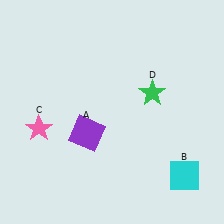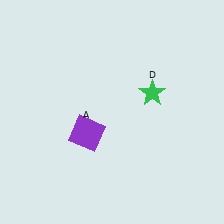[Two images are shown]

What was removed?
The pink star (C), the cyan square (B) were removed in Image 2.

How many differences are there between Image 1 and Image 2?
There are 2 differences between the two images.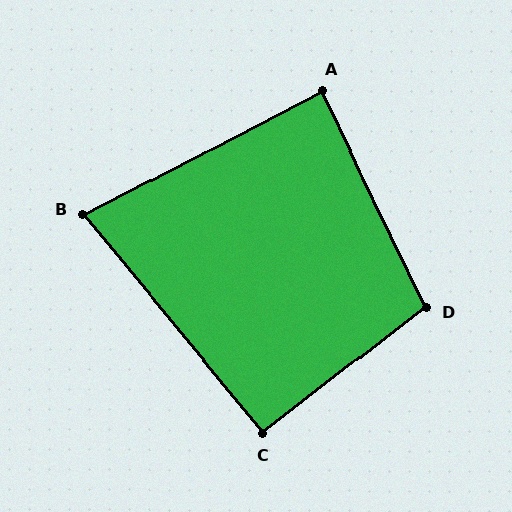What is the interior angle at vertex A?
Approximately 88 degrees (approximately right).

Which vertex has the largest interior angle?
D, at approximately 102 degrees.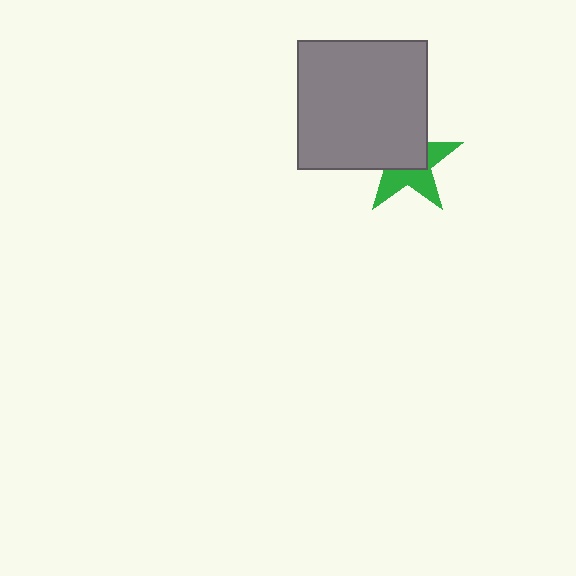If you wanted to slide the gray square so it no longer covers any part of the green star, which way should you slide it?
Slide it toward the upper-left — that is the most direct way to separate the two shapes.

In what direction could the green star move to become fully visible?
The green star could move toward the lower-right. That would shift it out from behind the gray square entirely.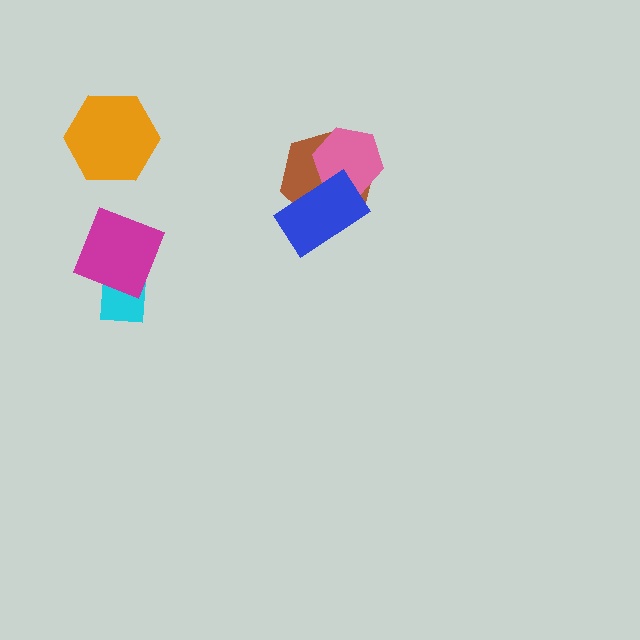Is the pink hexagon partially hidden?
Yes, it is partially covered by another shape.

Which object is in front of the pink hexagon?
The blue rectangle is in front of the pink hexagon.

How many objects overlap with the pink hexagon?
2 objects overlap with the pink hexagon.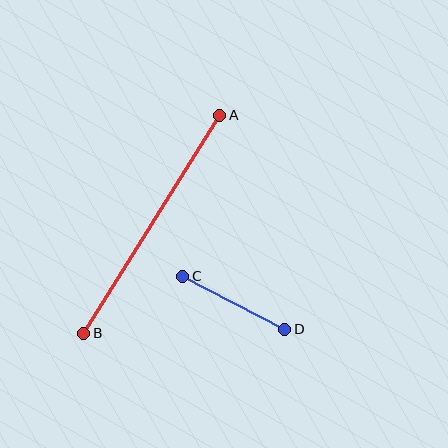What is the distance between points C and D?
The distance is approximately 115 pixels.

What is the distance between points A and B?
The distance is approximately 257 pixels.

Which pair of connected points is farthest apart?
Points A and B are farthest apart.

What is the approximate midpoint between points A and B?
The midpoint is at approximately (152, 224) pixels.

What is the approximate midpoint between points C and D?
The midpoint is at approximately (234, 303) pixels.